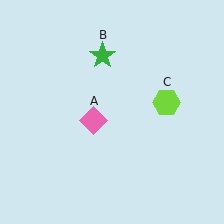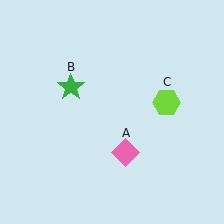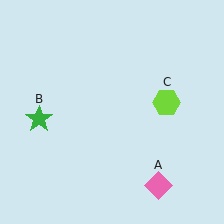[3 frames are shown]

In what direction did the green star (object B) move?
The green star (object B) moved down and to the left.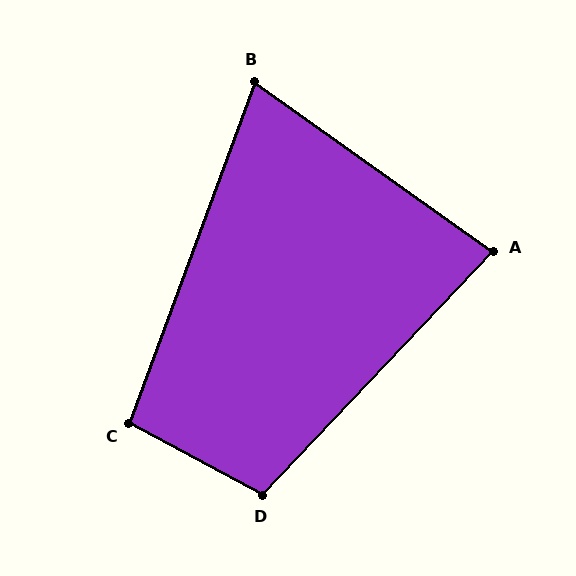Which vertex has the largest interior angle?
D, at approximately 105 degrees.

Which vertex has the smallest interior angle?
B, at approximately 75 degrees.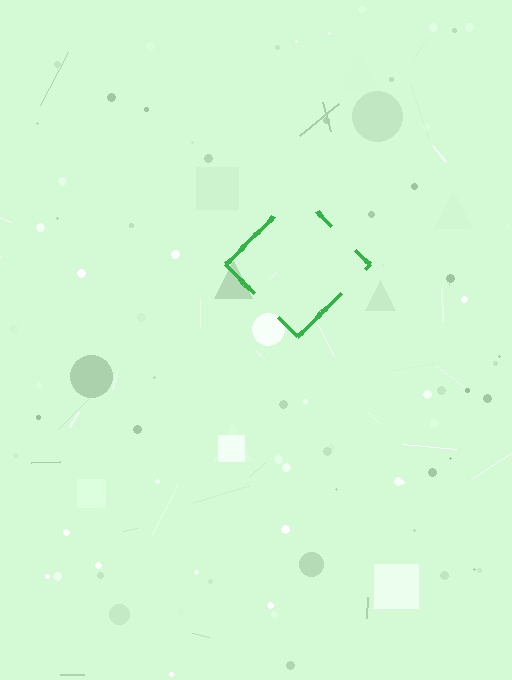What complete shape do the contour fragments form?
The contour fragments form a diamond.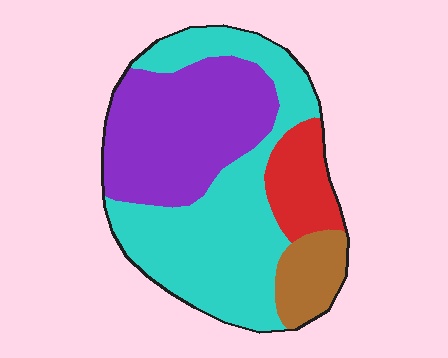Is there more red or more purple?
Purple.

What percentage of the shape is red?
Red covers around 10% of the shape.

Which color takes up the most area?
Cyan, at roughly 45%.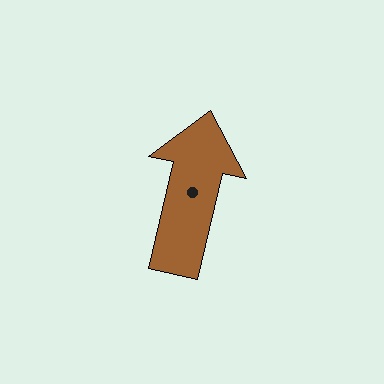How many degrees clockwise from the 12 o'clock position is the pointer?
Approximately 13 degrees.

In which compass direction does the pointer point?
North.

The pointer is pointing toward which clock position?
Roughly 12 o'clock.